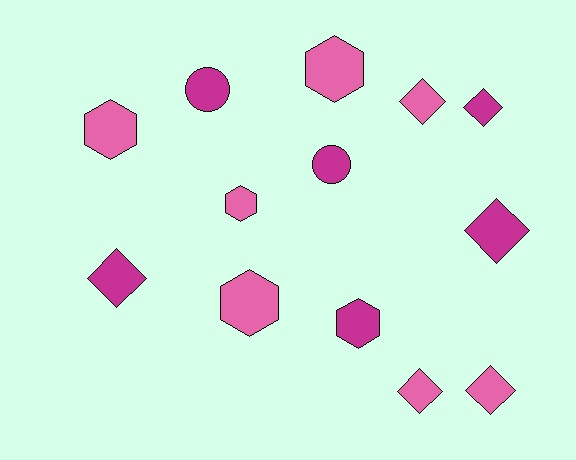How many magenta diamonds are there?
There are 3 magenta diamonds.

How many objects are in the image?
There are 13 objects.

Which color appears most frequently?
Pink, with 7 objects.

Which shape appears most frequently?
Diamond, with 6 objects.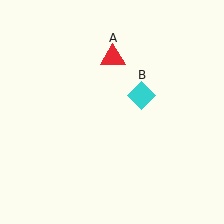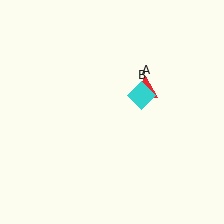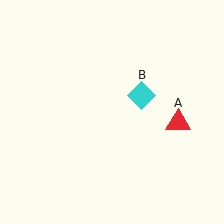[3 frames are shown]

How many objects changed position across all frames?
1 object changed position: red triangle (object A).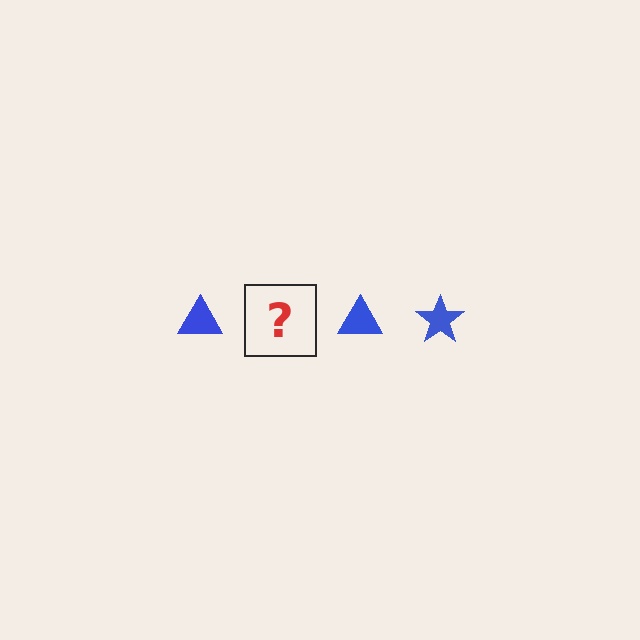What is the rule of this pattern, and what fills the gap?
The rule is that the pattern cycles through triangle, star shapes in blue. The gap should be filled with a blue star.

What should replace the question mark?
The question mark should be replaced with a blue star.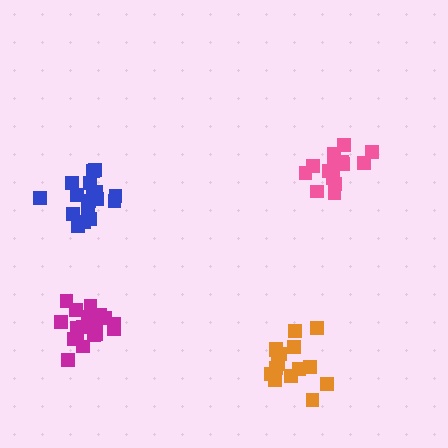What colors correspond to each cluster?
The clusters are colored: pink, blue, orange, magenta.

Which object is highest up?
The pink cluster is topmost.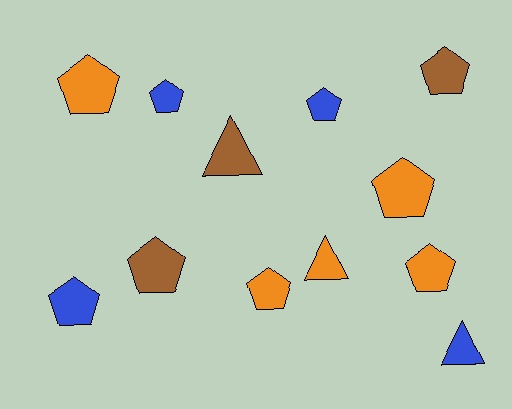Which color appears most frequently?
Orange, with 5 objects.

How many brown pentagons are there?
There are 2 brown pentagons.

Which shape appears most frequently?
Pentagon, with 9 objects.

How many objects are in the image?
There are 12 objects.